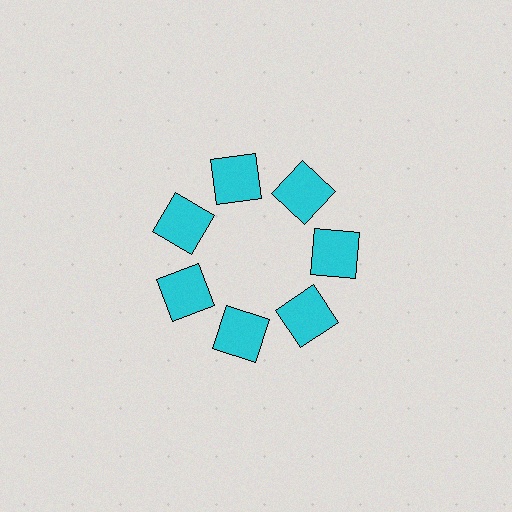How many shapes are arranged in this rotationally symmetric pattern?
There are 7 shapes, arranged in 7 groups of 1.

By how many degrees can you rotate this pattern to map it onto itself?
The pattern maps onto itself every 51 degrees of rotation.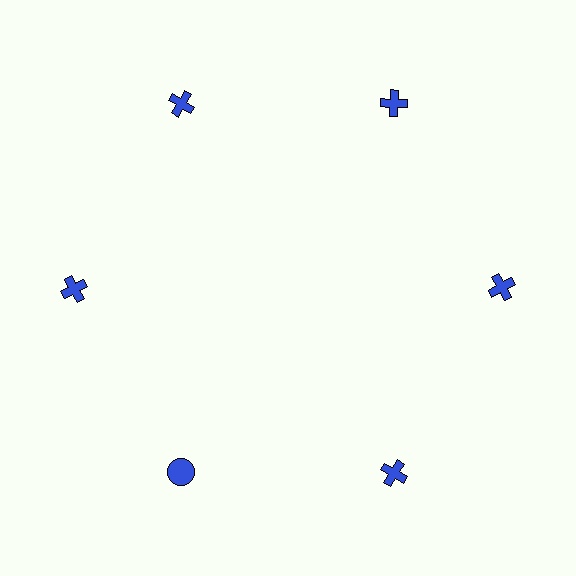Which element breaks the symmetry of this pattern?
The blue circle at roughly the 7 o'clock position breaks the symmetry. All other shapes are blue crosses.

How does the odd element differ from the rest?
It has a different shape: circle instead of cross.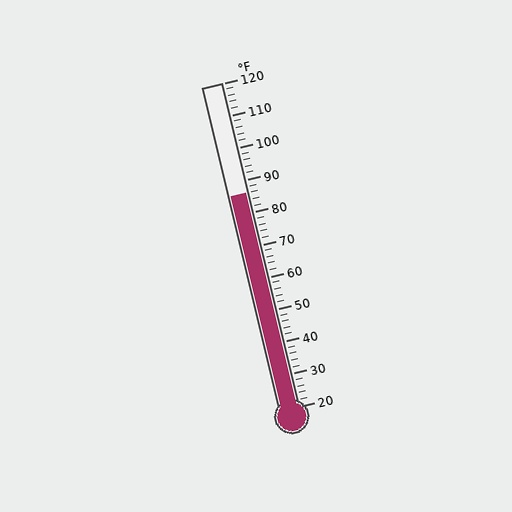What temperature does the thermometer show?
The thermometer shows approximately 86°F.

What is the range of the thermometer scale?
The thermometer scale ranges from 20°F to 120°F.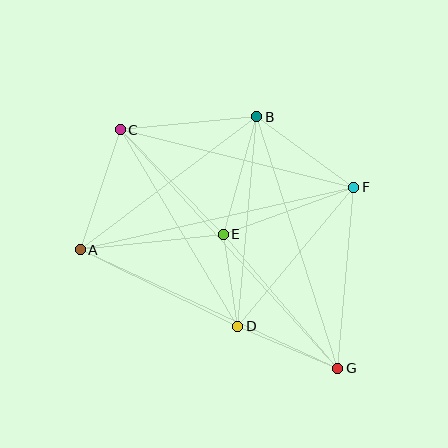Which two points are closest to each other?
Points D and E are closest to each other.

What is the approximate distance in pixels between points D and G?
The distance between D and G is approximately 108 pixels.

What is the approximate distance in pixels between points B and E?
The distance between B and E is approximately 122 pixels.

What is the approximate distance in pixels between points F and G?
The distance between F and G is approximately 182 pixels.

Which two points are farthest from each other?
Points C and G are farthest from each other.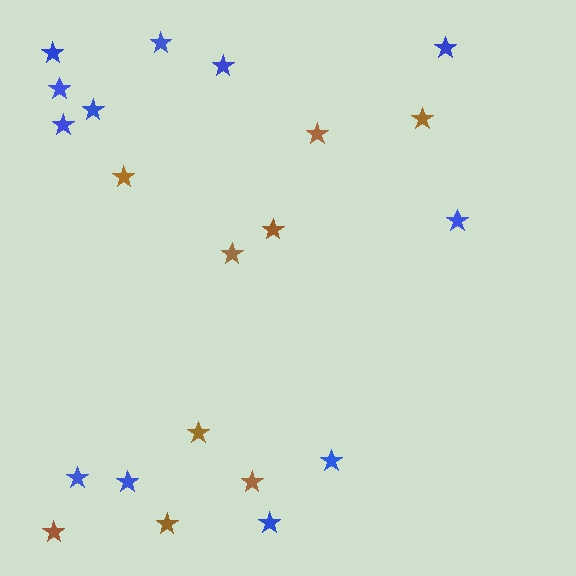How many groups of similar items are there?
There are 2 groups: one group of brown stars (9) and one group of blue stars (12).